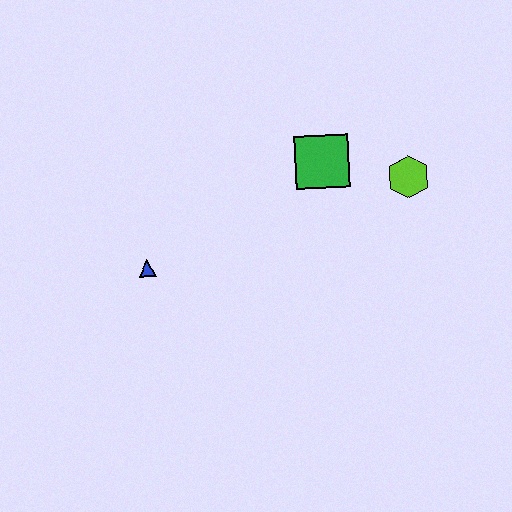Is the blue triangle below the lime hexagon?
Yes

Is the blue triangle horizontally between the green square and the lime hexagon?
No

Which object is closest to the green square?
The lime hexagon is closest to the green square.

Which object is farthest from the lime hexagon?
The blue triangle is farthest from the lime hexagon.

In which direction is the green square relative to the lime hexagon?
The green square is to the left of the lime hexagon.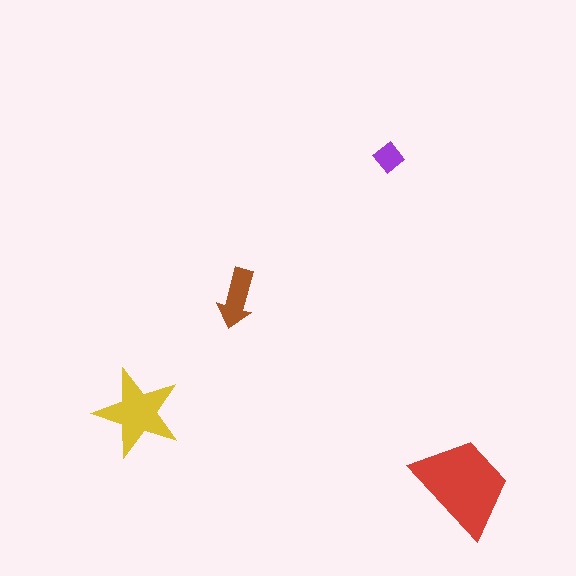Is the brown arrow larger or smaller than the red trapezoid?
Smaller.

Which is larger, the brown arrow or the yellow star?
The yellow star.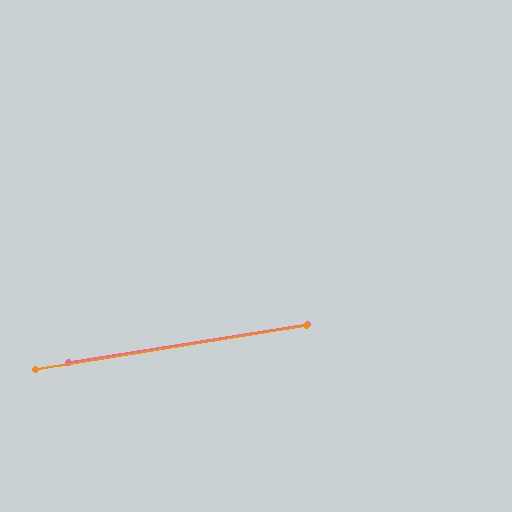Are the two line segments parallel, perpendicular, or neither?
Parallel — their directions differ by only 0.3°.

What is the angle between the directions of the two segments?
Approximately 0 degrees.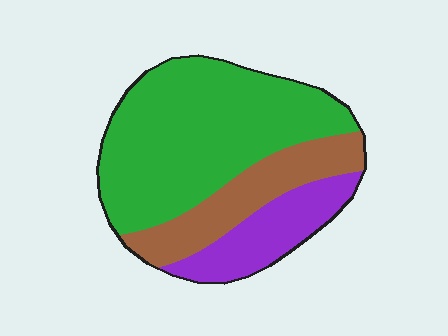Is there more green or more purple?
Green.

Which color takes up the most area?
Green, at roughly 60%.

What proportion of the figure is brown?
Brown covers roughly 25% of the figure.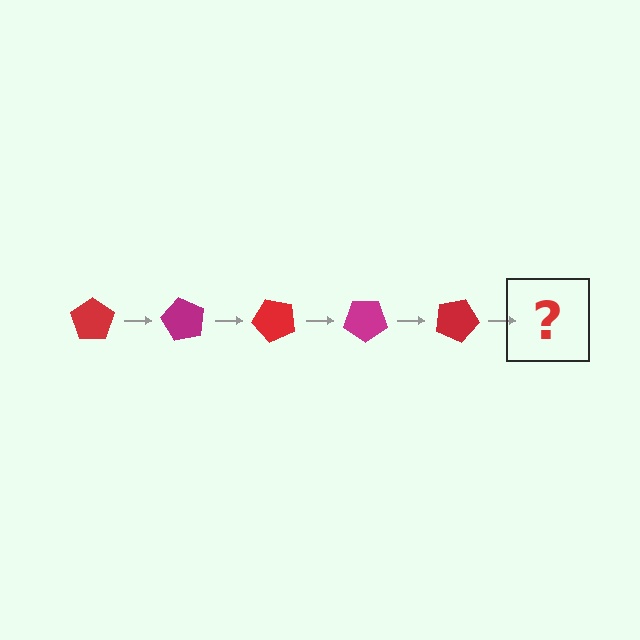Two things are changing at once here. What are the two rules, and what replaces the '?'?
The two rules are that it rotates 60 degrees each step and the color cycles through red and magenta. The '?' should be a magenta pentagon, rotated 300 degrees from the start.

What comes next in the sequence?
The next element should be a magenta pentagon, rotated 300 degrees from the start.